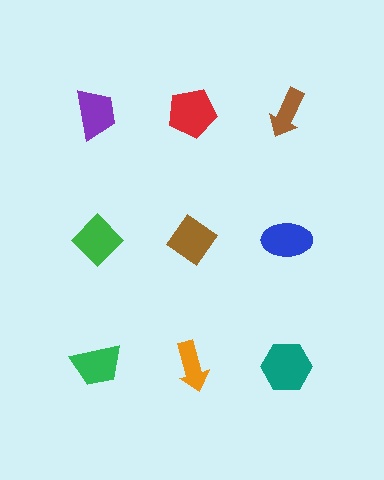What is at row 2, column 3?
A blue ellipse.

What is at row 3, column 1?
A green trapezoid.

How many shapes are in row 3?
3 shapes.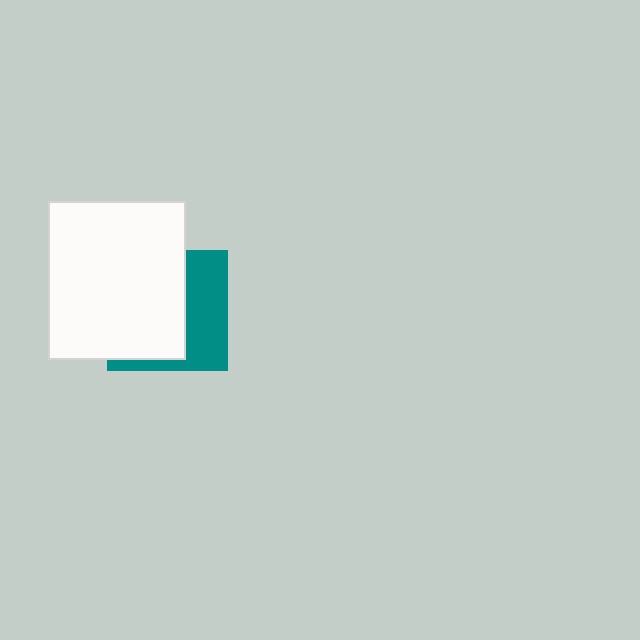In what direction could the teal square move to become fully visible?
The teal square could move right. That would shift it out from behind the white rectangle entirely.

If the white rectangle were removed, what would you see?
You would see the complete teal square.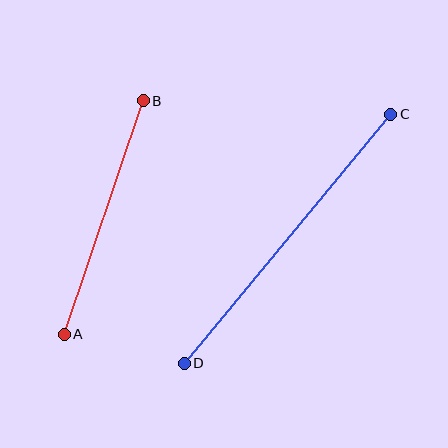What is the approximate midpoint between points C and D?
The midpoint is at approximately (288, 239) pixels.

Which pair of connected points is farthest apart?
Points C and D are farthest apart.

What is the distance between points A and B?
The distance is approximately 247 pixels.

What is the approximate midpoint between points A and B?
The midpoint is at approximately (104, 218) pixels.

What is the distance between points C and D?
The distance is approximately 323 pixels.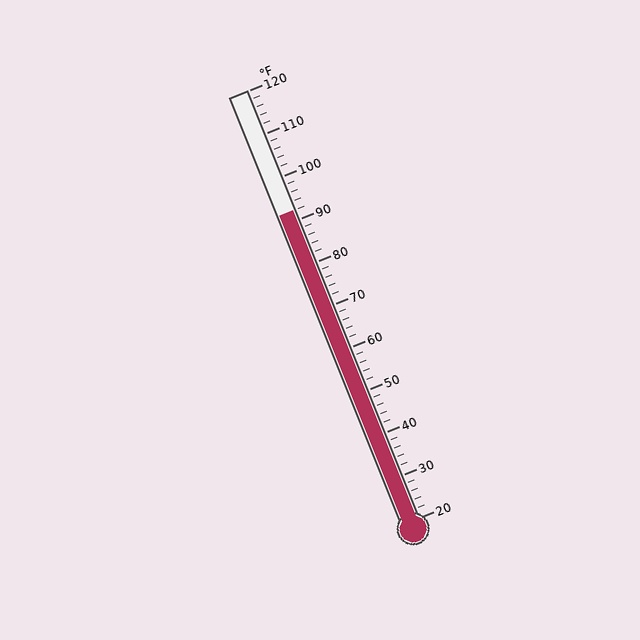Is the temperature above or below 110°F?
The temperature is below 110°F.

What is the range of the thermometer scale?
The thermometer scale ranges from 20°F to 120°F.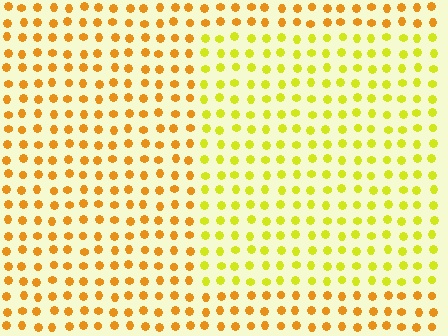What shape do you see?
I see a rectangle.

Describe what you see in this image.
The image is filled with small orange elements in a uniform arrangement. A rectangle-shaped region is visible where the elements are tinted to a slightly different hue, forming a subtle color boundary.